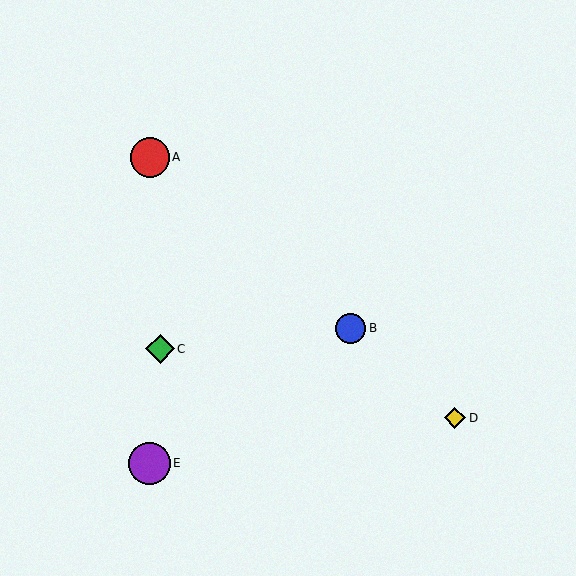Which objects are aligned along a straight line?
Objects A, B, D are aligned along a straight line.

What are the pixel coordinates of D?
Object D is at (455, 418).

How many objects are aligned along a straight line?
3 objects (A, B, D) are aligned along a straight line.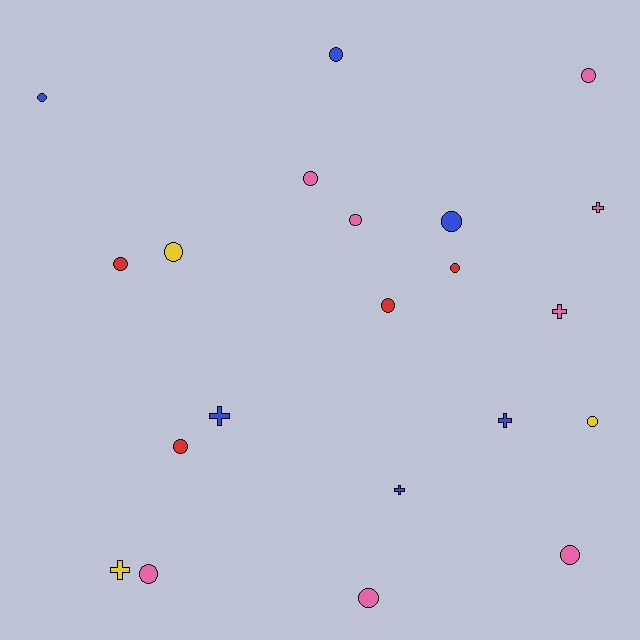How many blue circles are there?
There are 3 blue circles.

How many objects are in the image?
There are 21 objects.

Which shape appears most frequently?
Circle, with 15 objects.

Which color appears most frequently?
Pink, with 8 objects.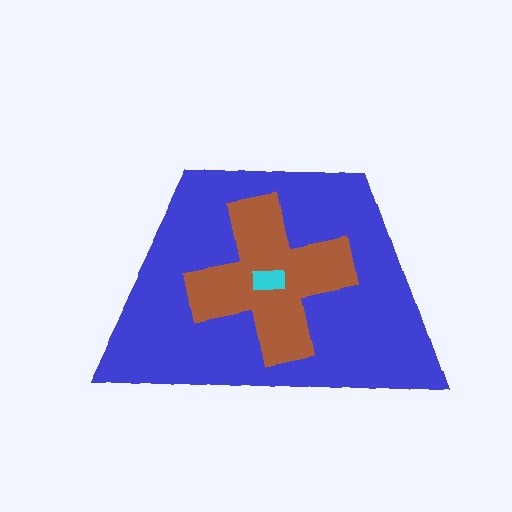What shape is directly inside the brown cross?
The cyan rectangle.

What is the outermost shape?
The blue trapezoid.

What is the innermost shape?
The cyan rectangle.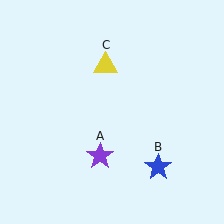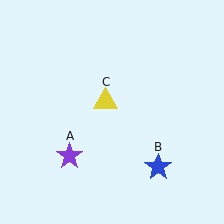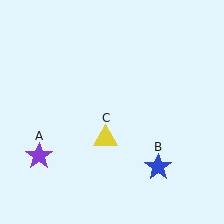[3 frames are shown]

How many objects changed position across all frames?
2 objects changed position: purple star (object A), yellow triangle (object C).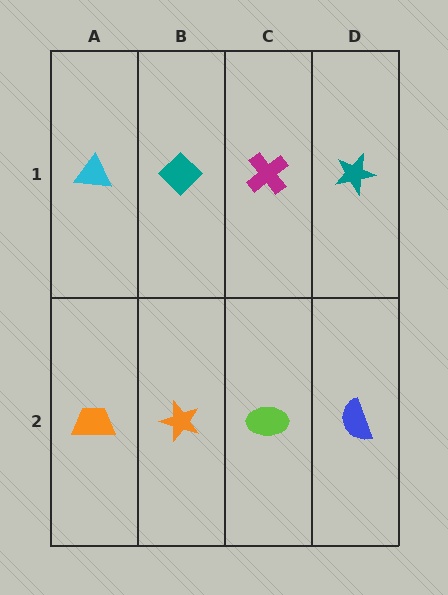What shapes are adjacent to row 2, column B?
A teal diamond (row 1, column B), an orange trapezoid (row 2, column A), a lime ellipse (row 2, column C).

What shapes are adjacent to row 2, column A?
A cyan triangle (row 1, column A), an orange star (row 2, column B).